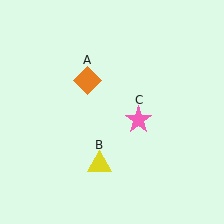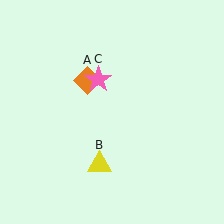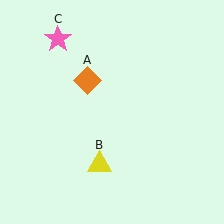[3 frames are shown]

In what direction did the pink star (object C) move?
The pink star (object C) moved up and to the left.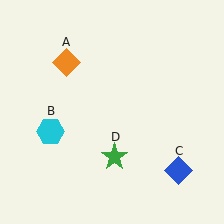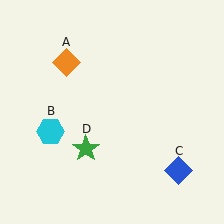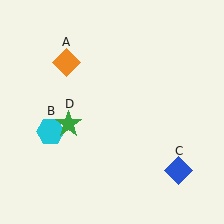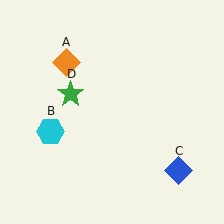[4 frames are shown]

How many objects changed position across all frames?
1 object changed position: green star (object D).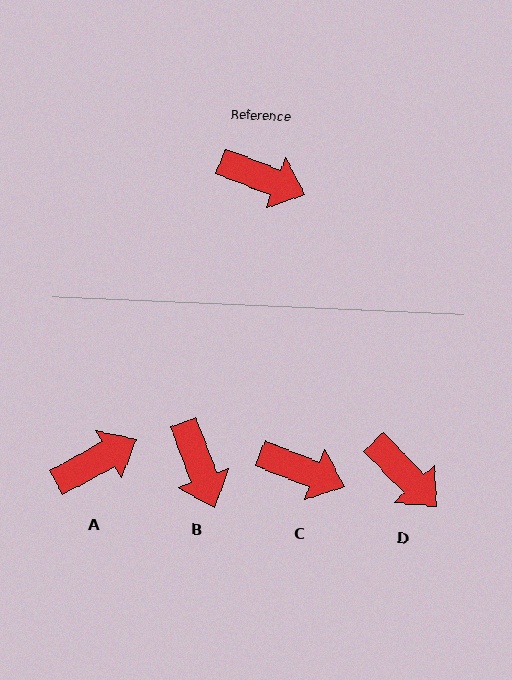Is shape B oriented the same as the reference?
No, it is off by about 49 degrees.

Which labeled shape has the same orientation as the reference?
C.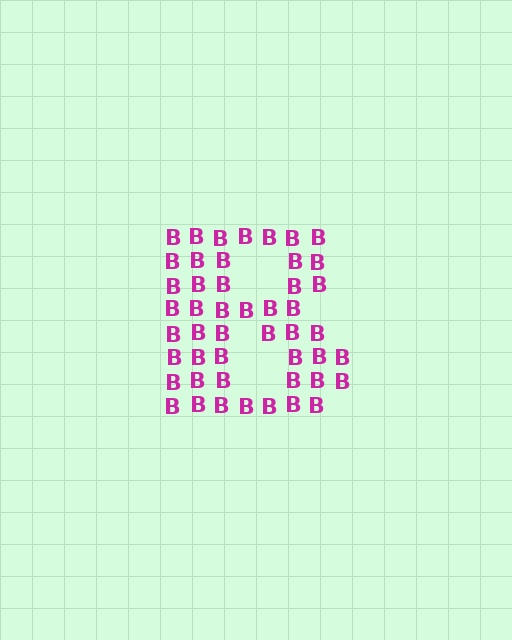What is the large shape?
The large shape is the letter B.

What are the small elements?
The small elements are letter B's.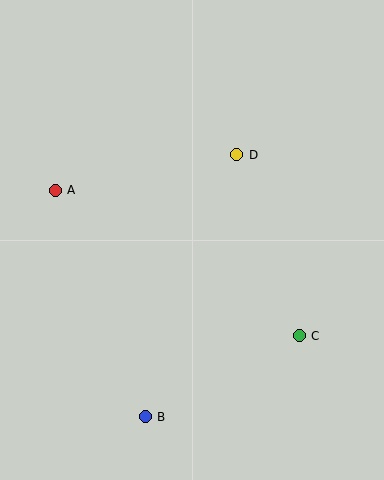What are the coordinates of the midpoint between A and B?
The midpoint between A and B is at (100, 304).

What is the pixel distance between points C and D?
The distance between C and D is 192 pixels.